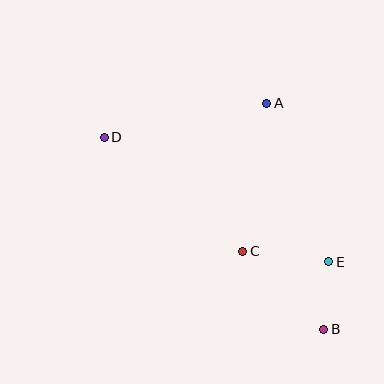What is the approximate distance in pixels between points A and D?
The distance between A and D is approximately 166 pixels.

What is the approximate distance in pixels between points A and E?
The distance between A and E is approximately 170 pixels.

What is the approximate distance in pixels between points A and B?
The distance between A and B is approximately 233 pixels.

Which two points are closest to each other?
Points B and E are closest to each other.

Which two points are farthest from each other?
Points B and D are farthest from each other.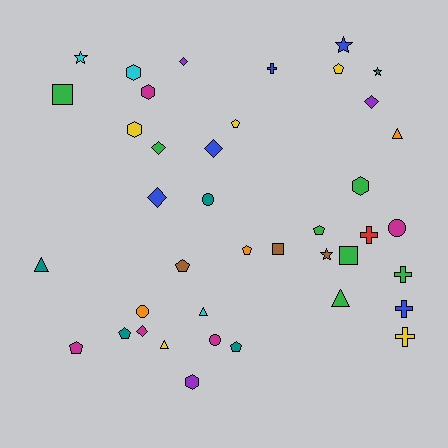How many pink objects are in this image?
There are no pink objects.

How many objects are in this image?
There are 40 objects.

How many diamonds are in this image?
There are 6 diamonds.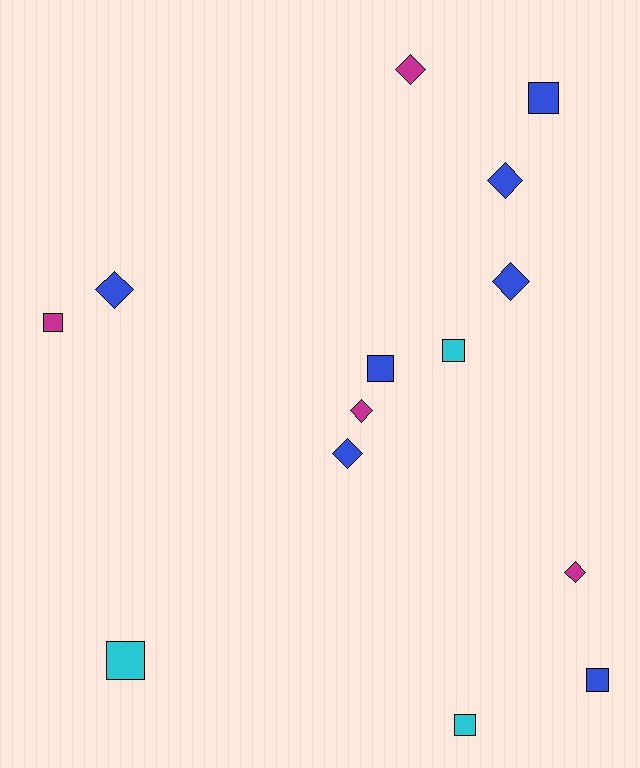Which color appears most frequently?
Blue, with 7 objects.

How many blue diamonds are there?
There are 4 blue diamonds.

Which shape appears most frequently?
Diamond, with 7 objects.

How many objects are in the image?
There are 14 objects.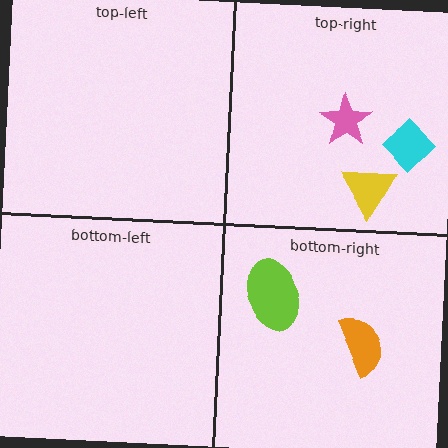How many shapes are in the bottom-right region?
2.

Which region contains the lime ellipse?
The bottom-right region.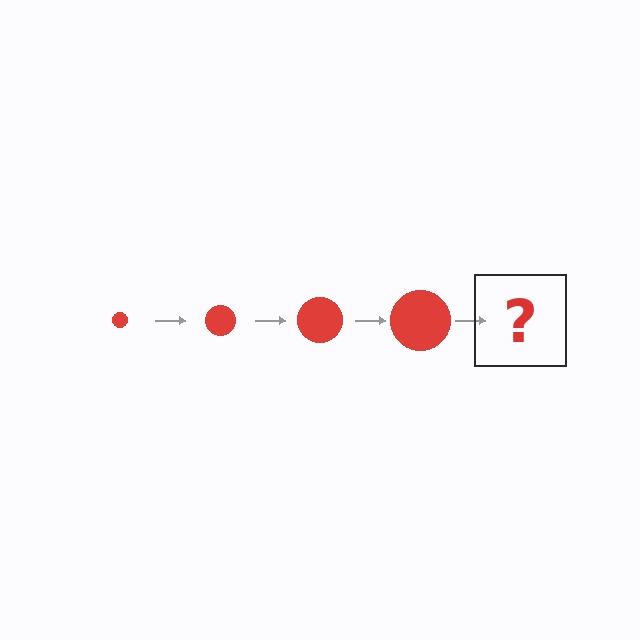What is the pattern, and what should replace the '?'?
The pattern is that the circle gets progressively larger each step. The '?' should be a red circle, larger than the previous one.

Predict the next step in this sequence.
The next step is a red circle, larger than the previous one.